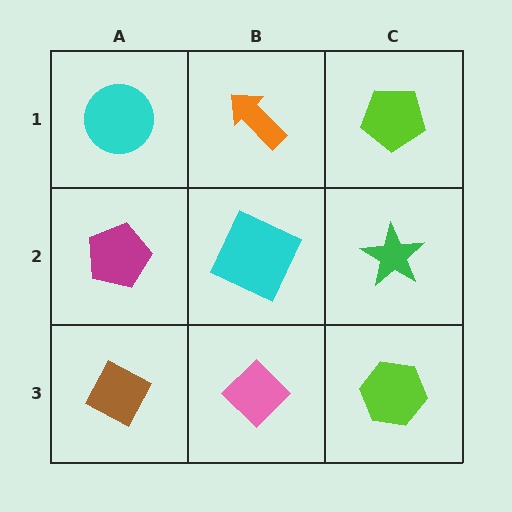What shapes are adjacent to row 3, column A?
A magenta pentagon (row 2, column A), a pink diamond (row 3, column B).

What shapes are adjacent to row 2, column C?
A lime pentagon (row 1, column C), a lime hexagon (row 3, column C), a cyan square (row 2, column B).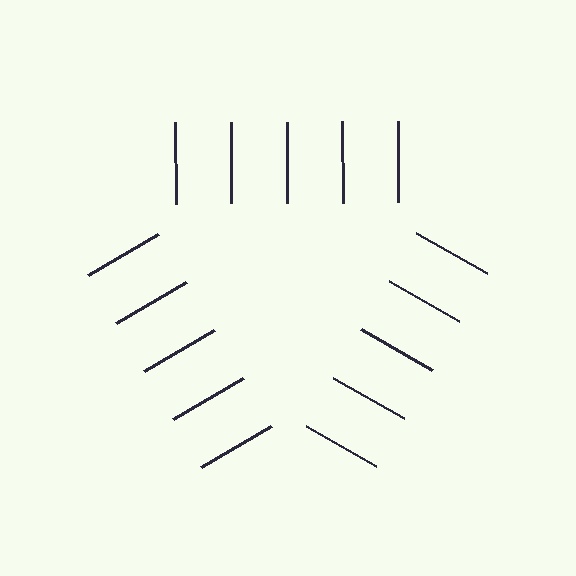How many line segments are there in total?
15 — 5 along each of the 3 edges.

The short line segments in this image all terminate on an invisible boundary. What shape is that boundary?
An illusory triangle — the line segments terminate on its edges but no continuous stroke is drawn.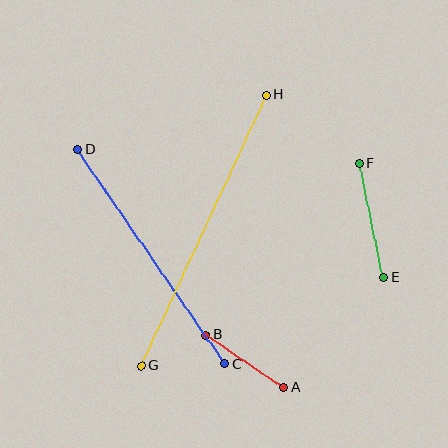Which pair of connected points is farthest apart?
Points G and H are farthest apart.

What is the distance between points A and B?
The distance is approximately 94 pixels.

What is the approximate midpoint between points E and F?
The midpoint is at approximately (372, 220) pixels.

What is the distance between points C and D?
The distance is approximately 260 pixels.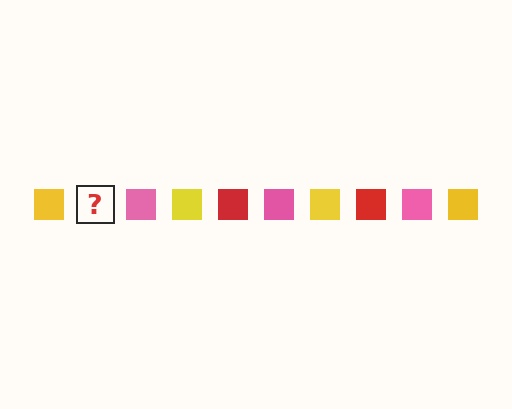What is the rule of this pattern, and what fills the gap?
The rule is that the pattern cycles through yellow, red, pink squares. The gap should be filled with a red square.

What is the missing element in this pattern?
The missing element is a red square.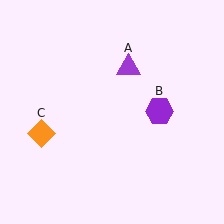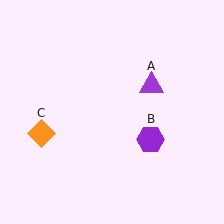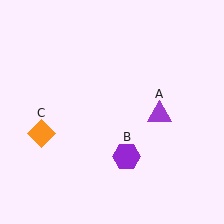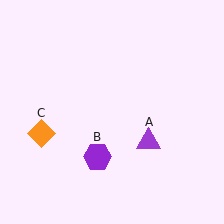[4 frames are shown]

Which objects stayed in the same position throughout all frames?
Orange diamond (object C) remained stationary.